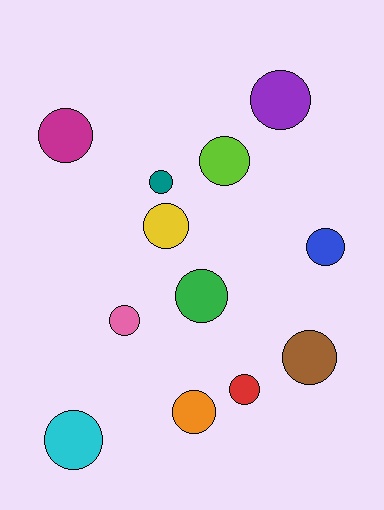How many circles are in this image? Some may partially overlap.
There are 12 circles.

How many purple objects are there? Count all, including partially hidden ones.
There is 1 purple object.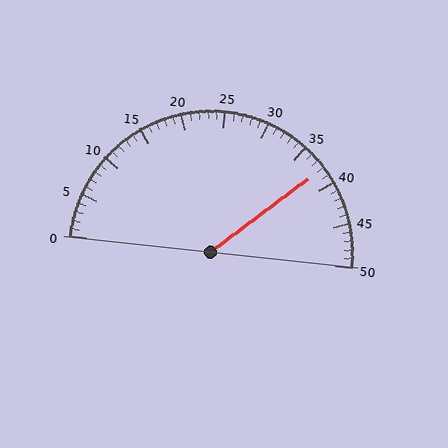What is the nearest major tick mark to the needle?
The nearest major tick mark is 40.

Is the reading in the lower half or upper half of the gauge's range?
The reading is in the upper half of the range (0 to 50).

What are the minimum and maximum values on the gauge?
The gauge ranges from 0 to 50.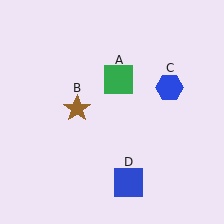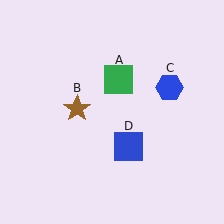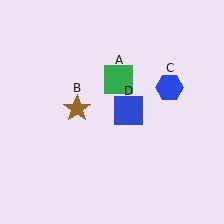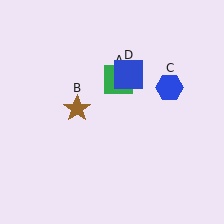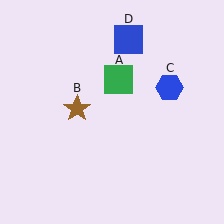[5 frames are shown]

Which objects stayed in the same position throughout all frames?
Green square (object A) and brown star (object B) and blue hexagon (object C) remained stationary.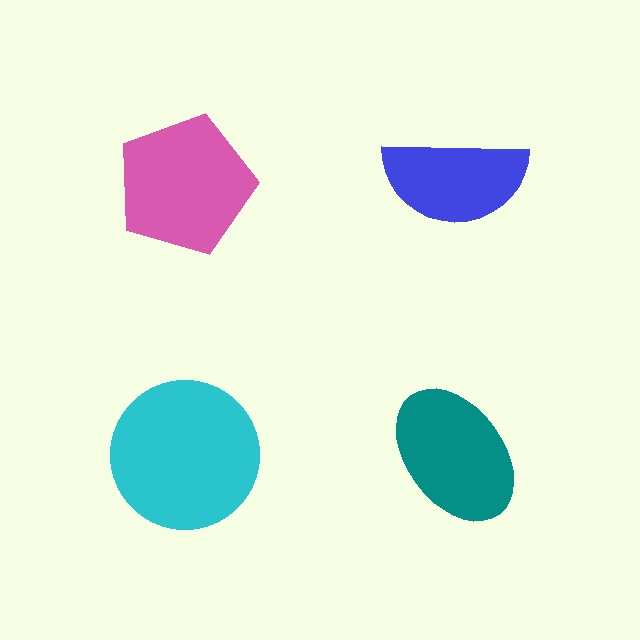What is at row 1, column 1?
A pink pentagon.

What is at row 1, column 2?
A blue semicircle.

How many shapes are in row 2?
2 shapes.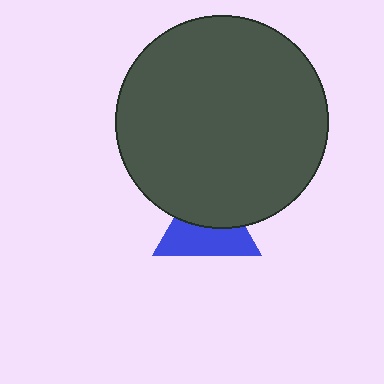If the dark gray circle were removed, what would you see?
You would see the complete blue triangle.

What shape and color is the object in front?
The object in front is a dark gray circle.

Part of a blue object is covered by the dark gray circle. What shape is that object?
It is a triangle.